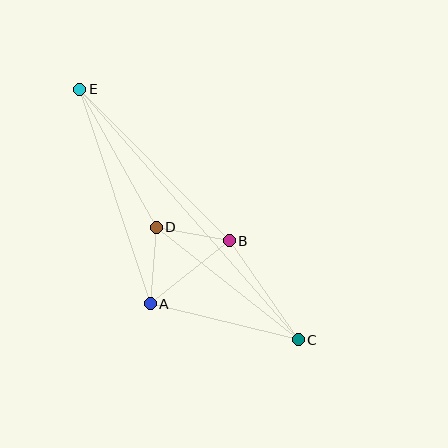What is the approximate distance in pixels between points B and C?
The distance between B and C is approximately 121 pixels.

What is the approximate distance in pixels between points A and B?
The distance between A and B is approximately 101 pixels.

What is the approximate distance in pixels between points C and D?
The distance between C and D is approximately 181 pixels.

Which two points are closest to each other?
Points B and D are closest to each other.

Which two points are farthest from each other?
Points C and E are farthest from each other.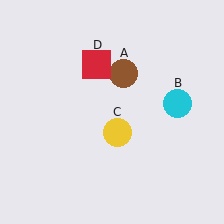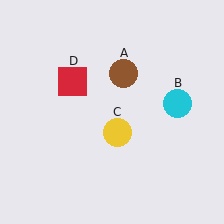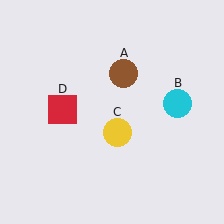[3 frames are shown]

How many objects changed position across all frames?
1 object changed position: red square (object D).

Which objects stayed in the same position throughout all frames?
Brown circle (object A) and cyan circle (object B) and yellow circle (object C) remained stationary.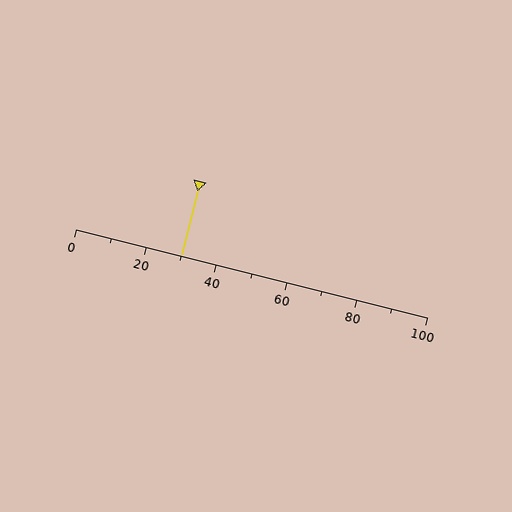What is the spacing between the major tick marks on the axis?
The major ticks are spaced 20 apart.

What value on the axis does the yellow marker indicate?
The marker indicates approximately 30.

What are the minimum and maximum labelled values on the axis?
The axis runs from 0 to 100.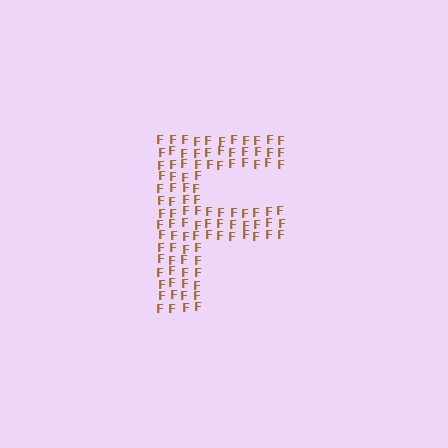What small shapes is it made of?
It is made of small letter F's.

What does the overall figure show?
The overall figure shows the letter F.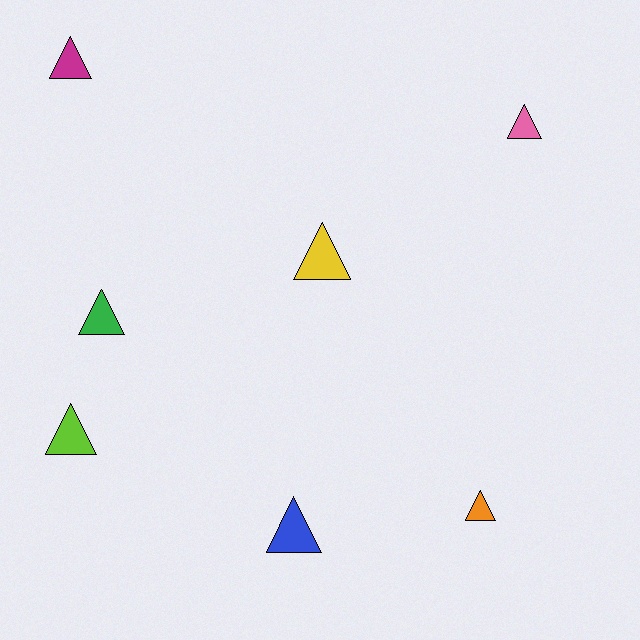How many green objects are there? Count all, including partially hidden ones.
There is 1 green object.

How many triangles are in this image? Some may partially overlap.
There are 7 triangles.